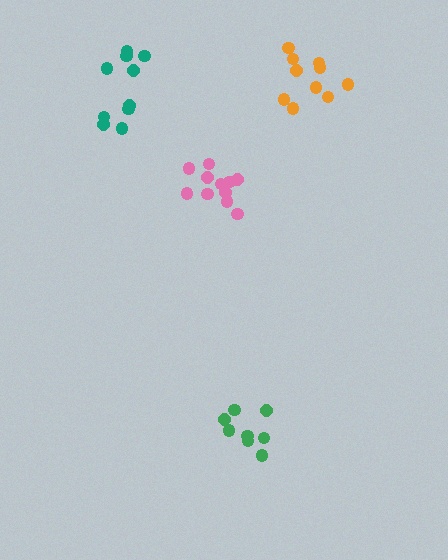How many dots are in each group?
Group 1: 10 dots, Group 2: 11 dots, Group 3: 8 dots, Group 4: 10 dots (39 total).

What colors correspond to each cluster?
The clusters are colored: teal, pink, green, orange.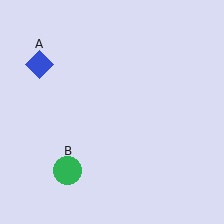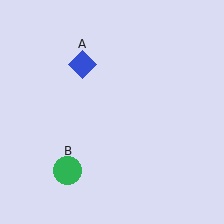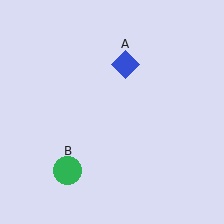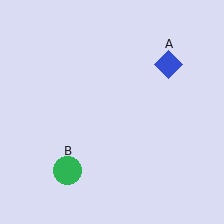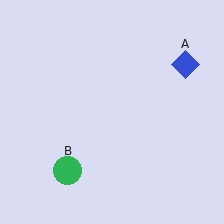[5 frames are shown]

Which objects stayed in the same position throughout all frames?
Green circle (object B) remained stationary.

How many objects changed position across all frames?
1 object changed position: blue diamond (object A).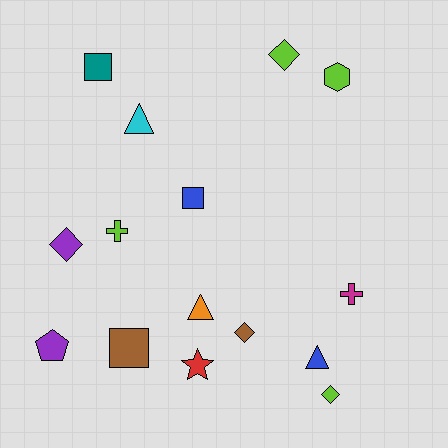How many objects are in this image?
There are 15 objects.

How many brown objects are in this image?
There are 2 brown objects.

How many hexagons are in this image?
There is 1 hexagon.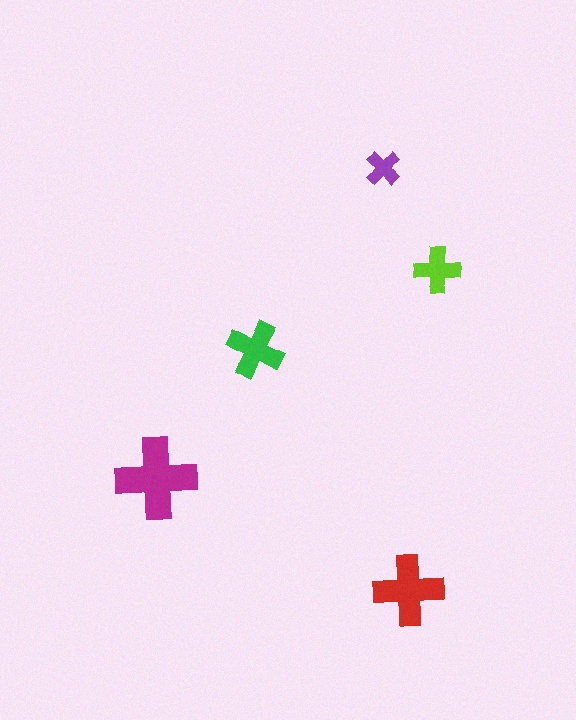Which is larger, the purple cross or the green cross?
The green one.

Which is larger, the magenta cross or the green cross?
The magenta one.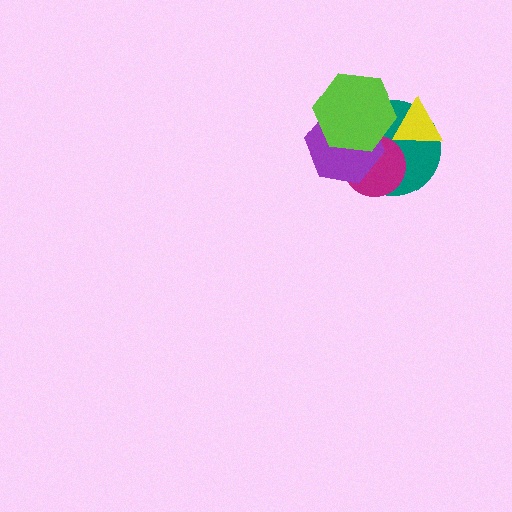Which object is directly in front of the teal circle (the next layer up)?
The yellow triangle is directly in front of the teal circle.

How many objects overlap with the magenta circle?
3 objects overlap with the magenta circle.